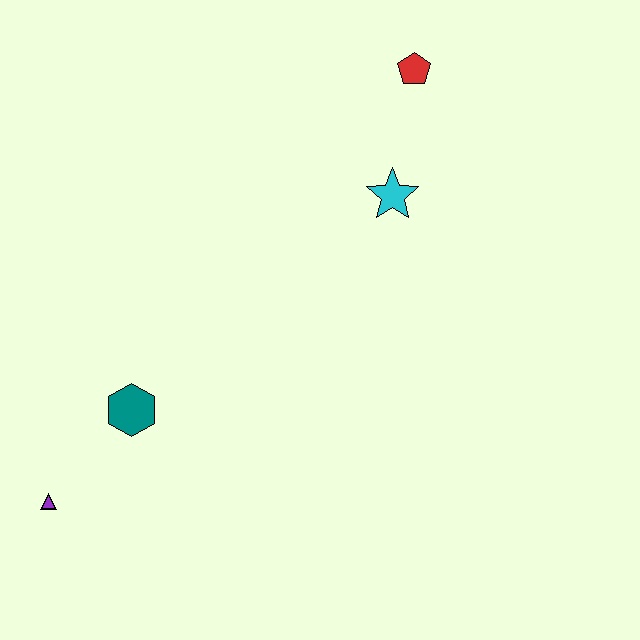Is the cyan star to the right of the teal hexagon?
Yes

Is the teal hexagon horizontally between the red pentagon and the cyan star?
No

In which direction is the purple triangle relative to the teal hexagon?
The purple triangle is below the teal hexagon.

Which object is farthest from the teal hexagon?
The red pentagon is farthest from the teal hexagon.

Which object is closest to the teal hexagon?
The purple triangle is closest to the teal hexagon.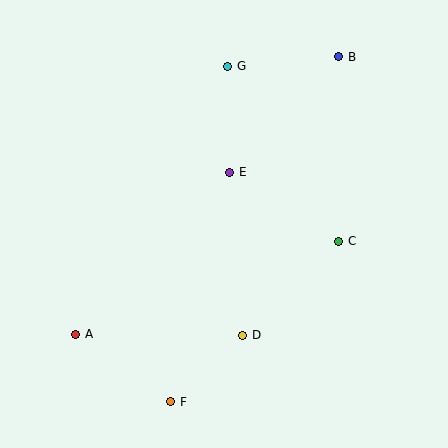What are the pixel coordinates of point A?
Point A is at (76, 334).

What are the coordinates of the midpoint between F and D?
The midpoint between F and D is at (207, 369).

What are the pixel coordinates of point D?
Point D is at (243, 335).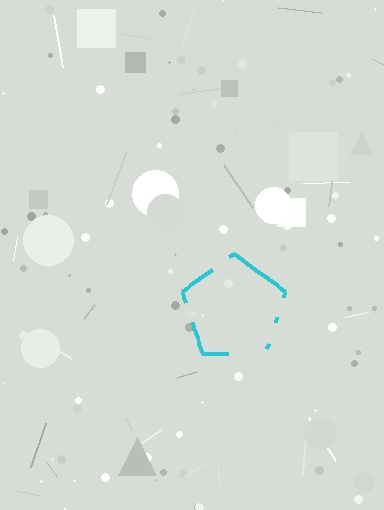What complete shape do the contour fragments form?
The contour fragments form a pentagon.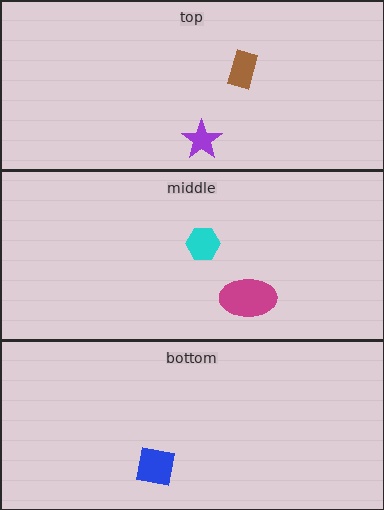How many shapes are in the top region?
2.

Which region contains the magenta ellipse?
The middle region.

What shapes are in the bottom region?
The blue square.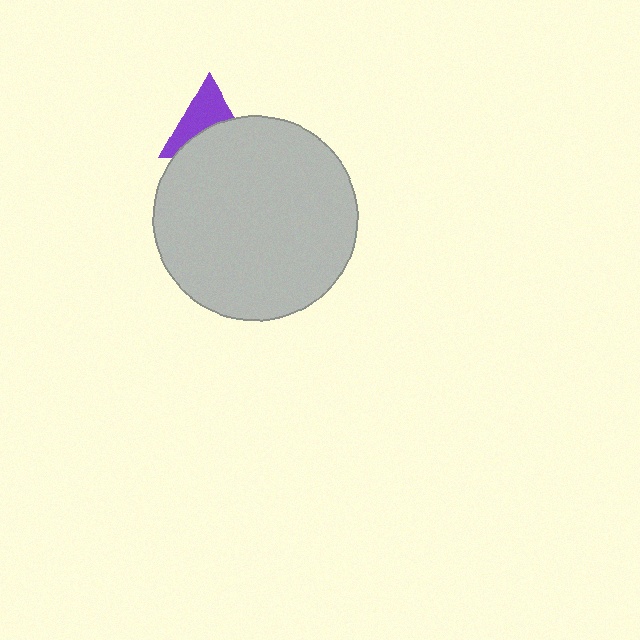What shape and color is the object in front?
The object in front is a light gray circle.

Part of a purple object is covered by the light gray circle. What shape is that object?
It is a triangle.